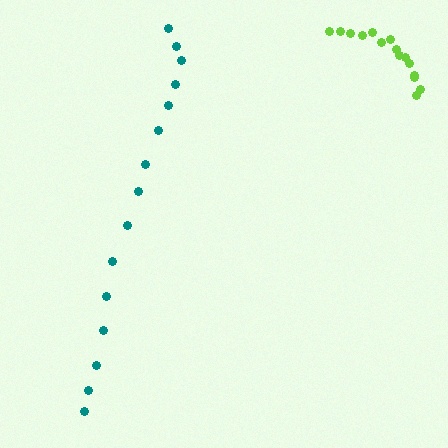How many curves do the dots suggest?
There are 2 distinct paths.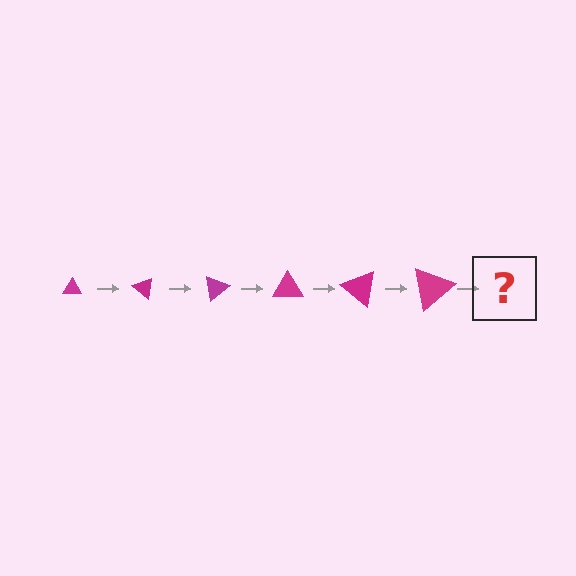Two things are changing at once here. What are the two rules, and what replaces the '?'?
The two rules are that the triangle grows larger each step and it rotates 40 degrees each step. The '?' should be a triangle, larger than the previous one and rotated 240 degrees from the start.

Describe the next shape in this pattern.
It should be a triangle, larger than the previous one and rotated 240 degrees from the start.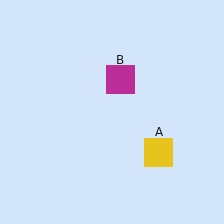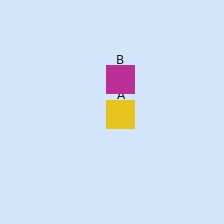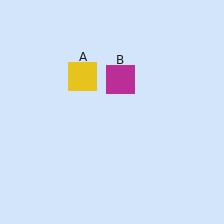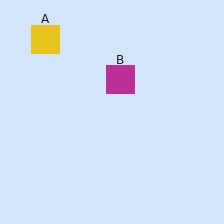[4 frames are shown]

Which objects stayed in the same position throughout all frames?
Magenta square (object B) remained stationary.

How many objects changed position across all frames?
1 object changed position: yellow square (object A).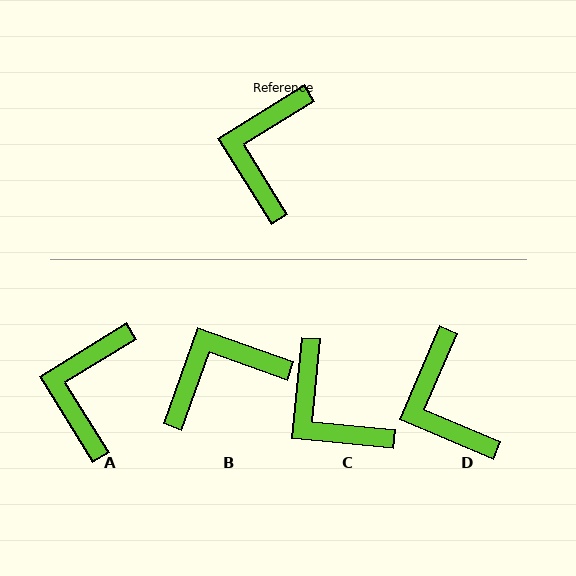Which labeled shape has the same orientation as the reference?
A.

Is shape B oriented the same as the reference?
No, it is off by about 51 degrees.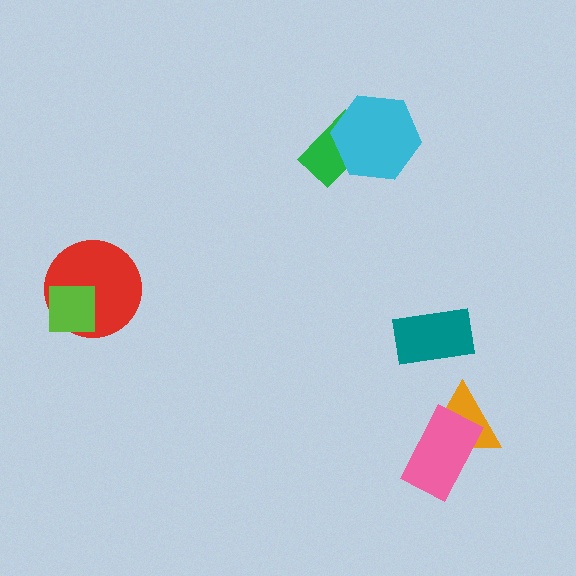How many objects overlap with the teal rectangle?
0 objects overlap with the teal rectangle.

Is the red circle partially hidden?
Yes, it is partially covered by another shape.